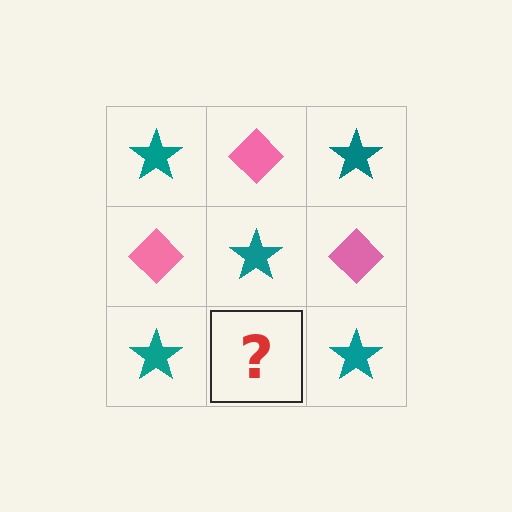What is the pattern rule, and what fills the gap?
The rule is that it alternates teal star and pink diamond in a checkerboard pattern. The gap should be filled with a pink diamond.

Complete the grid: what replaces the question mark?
The question mark should be replaced with a pink diamond.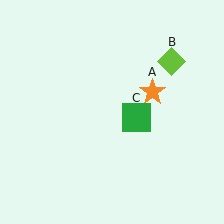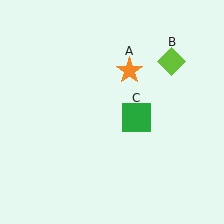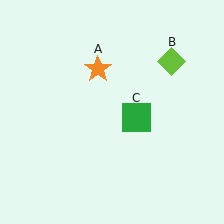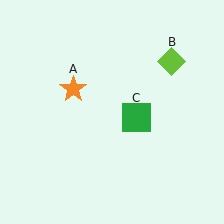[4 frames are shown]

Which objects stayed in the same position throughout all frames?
Lime diamond (object B) and green square (object C) remained stationary.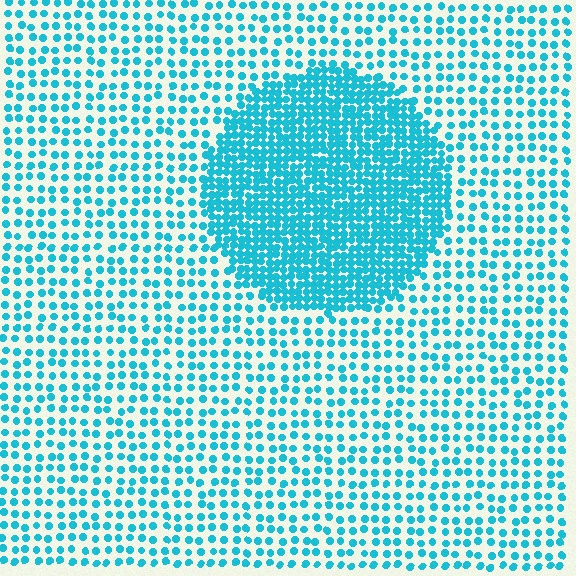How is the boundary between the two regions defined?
The boundary is defined by a change in element density (approximately 2.5x ratio). All elements are the same color, size, and shape.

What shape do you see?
I see a circle.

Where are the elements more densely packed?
The elements are more densely packed inside the circle boundary.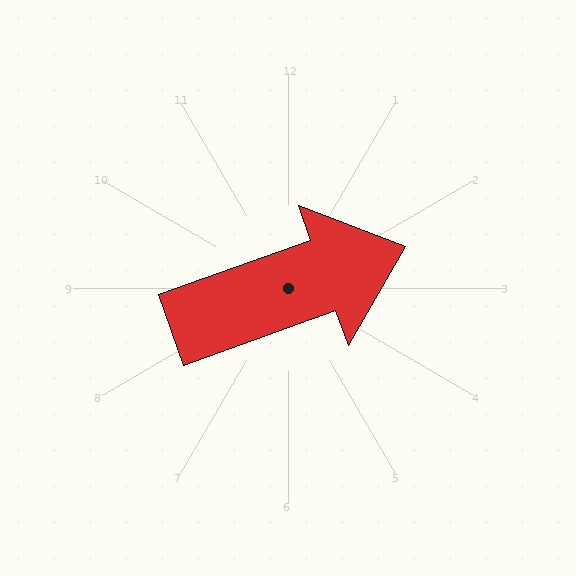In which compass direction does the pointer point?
East.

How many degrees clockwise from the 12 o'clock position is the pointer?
Approximately 70 degrees.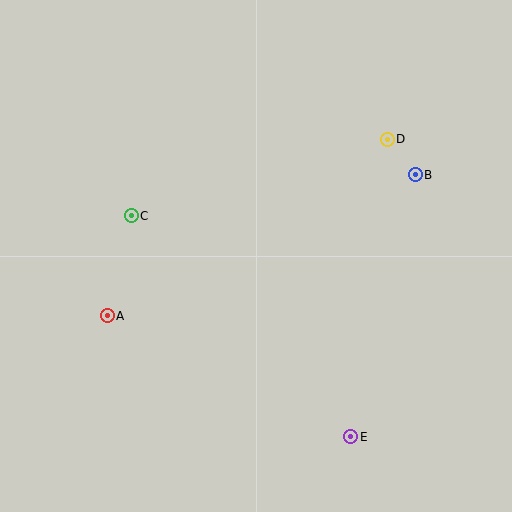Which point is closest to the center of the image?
Point C at (131, 216) is closest to the center.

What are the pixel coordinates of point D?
Point D is at (387, 139).